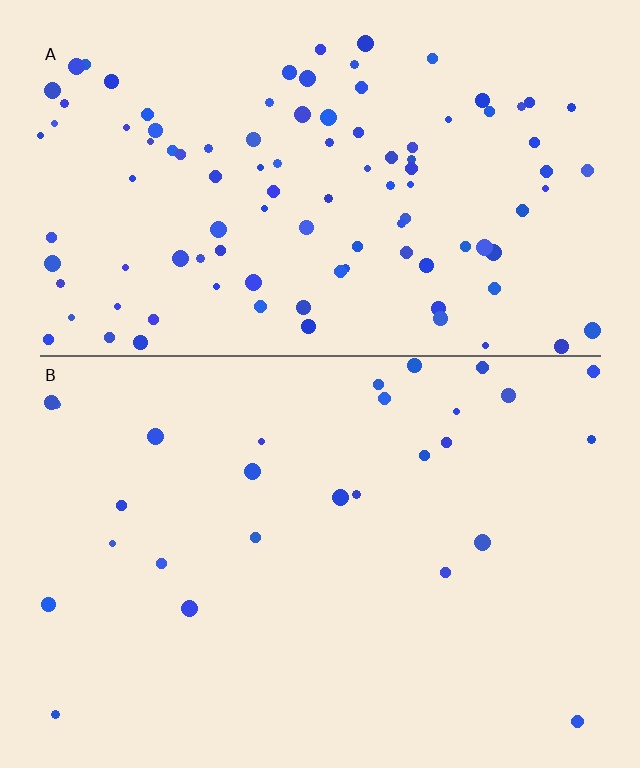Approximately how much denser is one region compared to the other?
Approximately 3.9× — region A over region B.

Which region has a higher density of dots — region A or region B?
A (the top).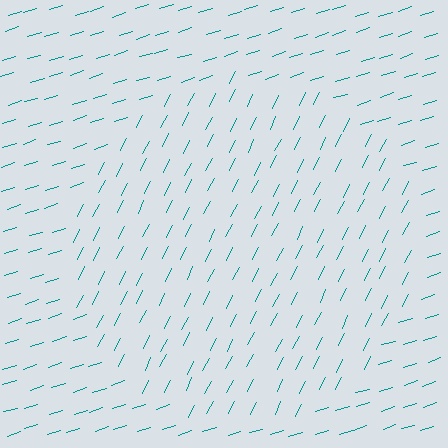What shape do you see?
I see a circle.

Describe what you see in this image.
The image is filled with small teal line segments. A circle region in the image has lines oriented differently from the surrounding lines, creating a visible texture boundary.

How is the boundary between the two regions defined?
The boundary is defined purely by a change in line orientation (approximately 45 degrees difference). All lines are the same color and thickness.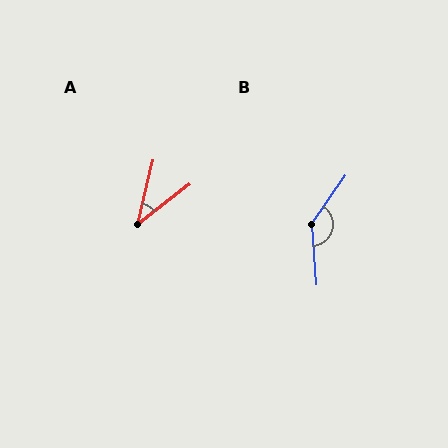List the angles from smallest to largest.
A (39°), B (141°).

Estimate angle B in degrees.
Approximately 141 degrees.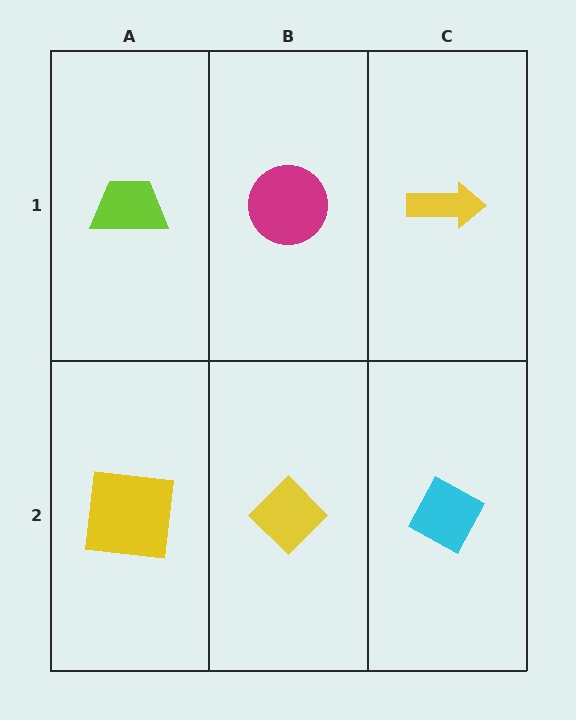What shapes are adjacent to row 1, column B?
A yellow diamond (row 2, column B), a lime trapezoid (row 1, column A), a yellow arrow (row 1, column C).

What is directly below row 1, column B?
A yellow diamond.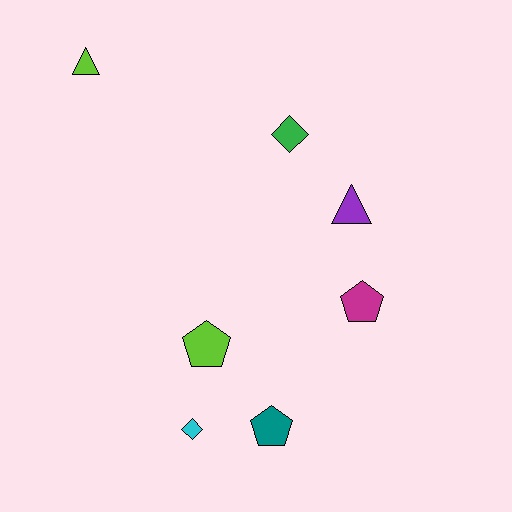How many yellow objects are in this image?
There are no yellow objects.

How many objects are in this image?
There are 7 objects.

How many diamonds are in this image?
There are 2 diamonds.